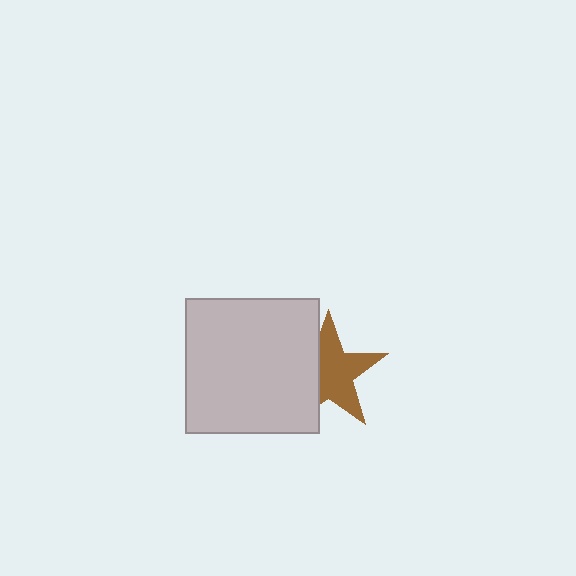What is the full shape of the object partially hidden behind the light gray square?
The partially hidden object is a brown star.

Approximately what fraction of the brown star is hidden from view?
Roughly 35% of the brown star is hidden behind the light gray square.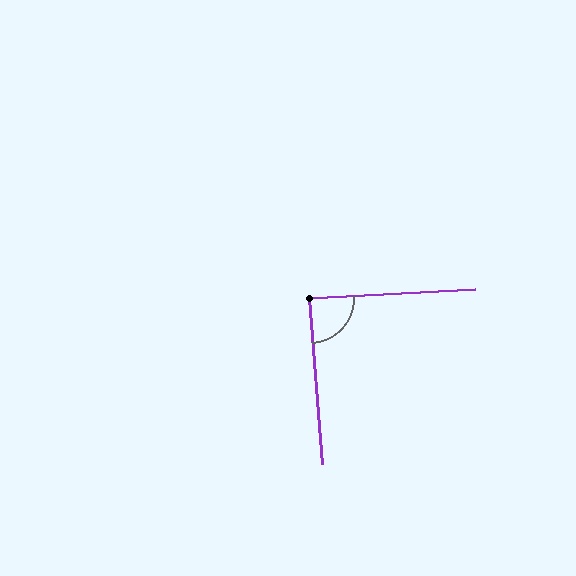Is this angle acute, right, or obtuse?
It is approximately a right angle.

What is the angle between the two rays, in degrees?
Approximately 89 degrees.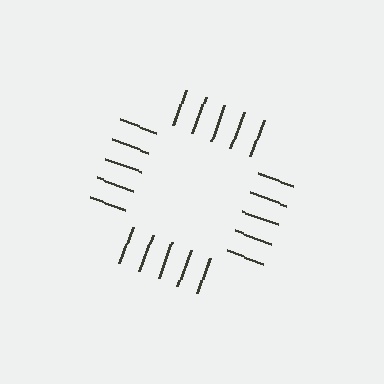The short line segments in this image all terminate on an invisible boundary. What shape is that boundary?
An illusory square — the line segments terminate on its edges but no continuous stroke is drawn.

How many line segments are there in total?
20 — 5 along each of the 4 edges.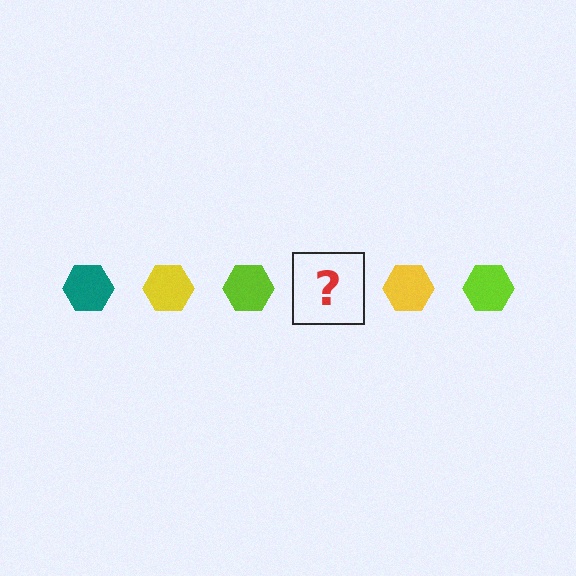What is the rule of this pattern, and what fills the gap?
The rule is that the pattern cycles through teal, yellow, lime hexagons. The gap should be filled with a teal hexagon.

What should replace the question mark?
The question mark should be replaced with a teal hexagon.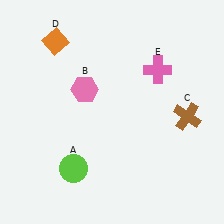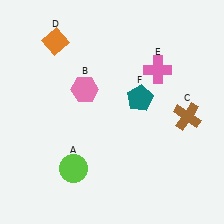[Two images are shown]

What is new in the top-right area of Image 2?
A teal pentagon (F) was added in the top-right area of Image 2.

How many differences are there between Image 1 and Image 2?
There is 1 difference between the two images.